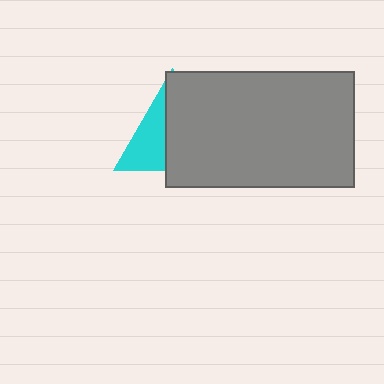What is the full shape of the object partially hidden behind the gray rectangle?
The partially hidden object is a cyan triangle.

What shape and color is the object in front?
The object in front is a gray rectangle.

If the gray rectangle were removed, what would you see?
You would see the complete cyan triangle.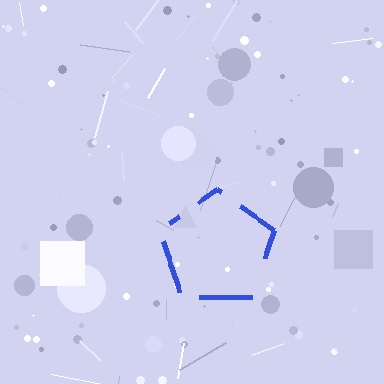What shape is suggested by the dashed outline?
The dashed outline suggests a pentagon.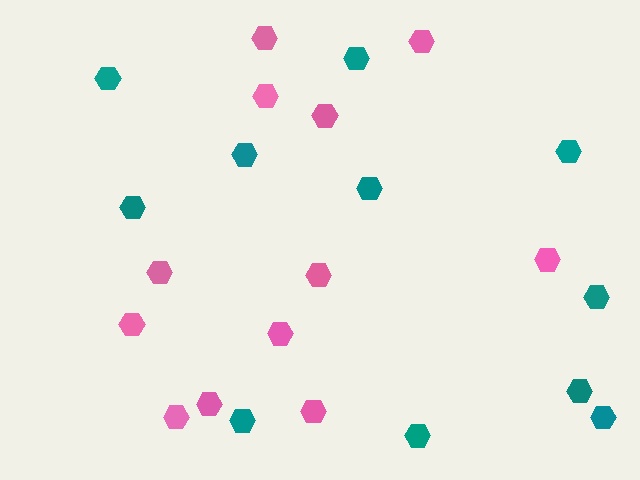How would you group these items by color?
There are 2 groups: one group of teal hexagons (11) and one group of pink hexagons (12).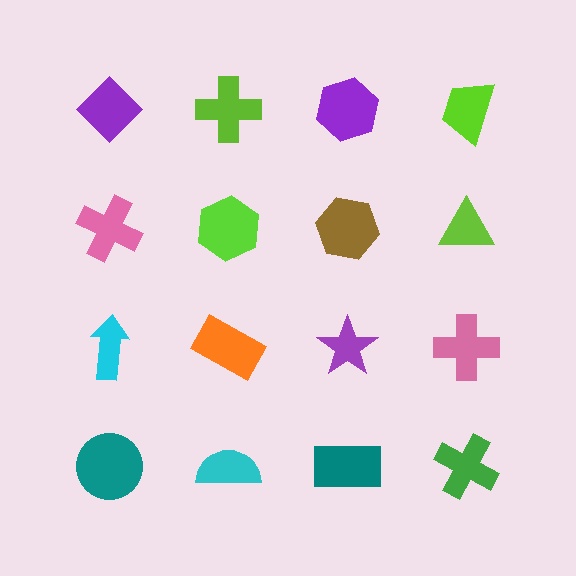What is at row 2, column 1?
A pink cross.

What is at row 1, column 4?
A lime trapezoid.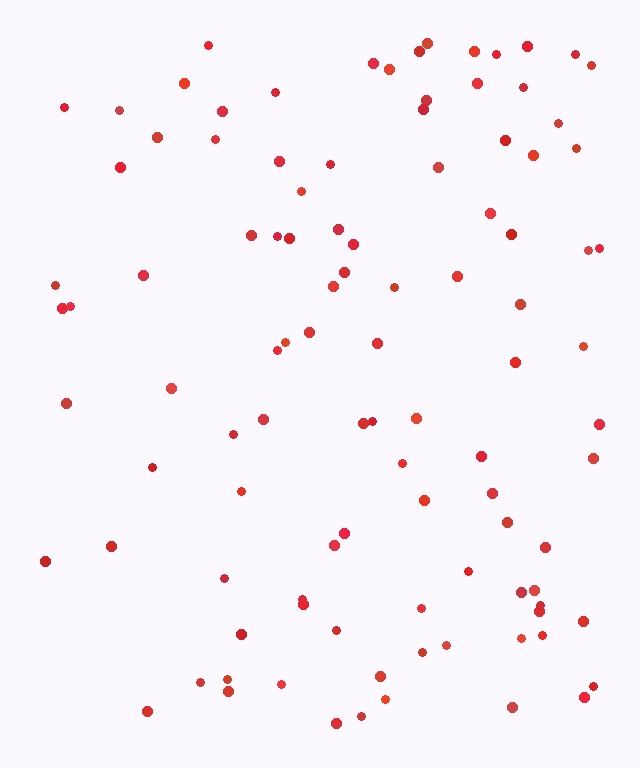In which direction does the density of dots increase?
From left to right, with the right side densest.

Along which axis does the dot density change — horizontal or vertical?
Horizontal.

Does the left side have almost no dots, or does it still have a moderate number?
Still a moderate number, just noticeably fewer than the right.